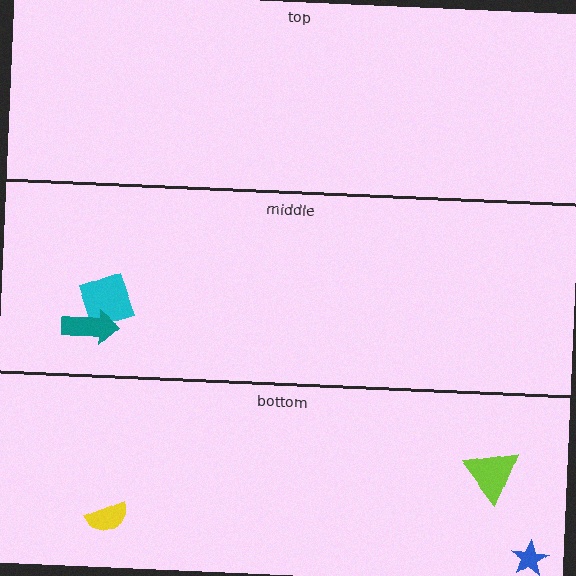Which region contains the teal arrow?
The middle region.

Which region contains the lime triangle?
The bottom region.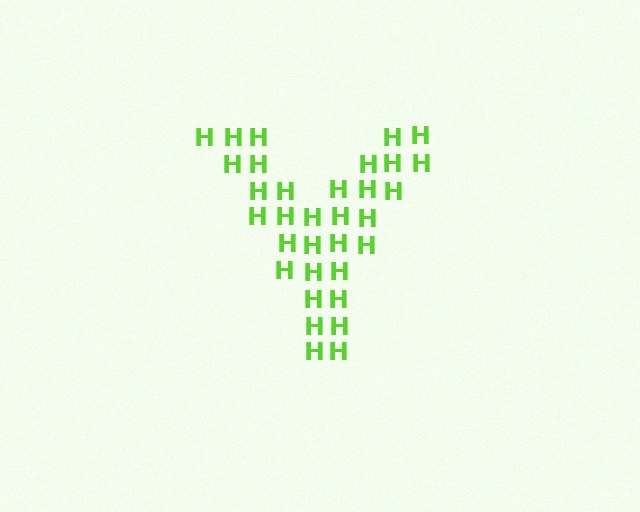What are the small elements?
The small elements are letter H's.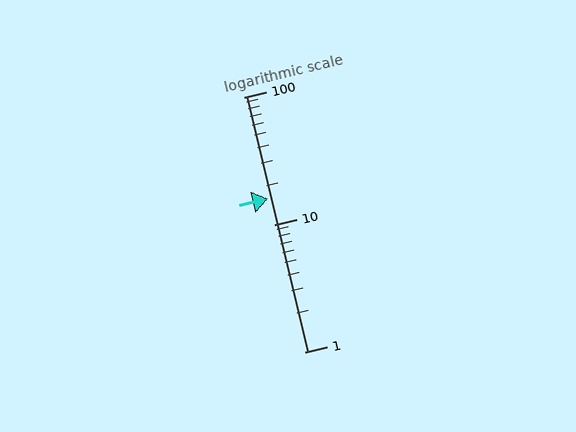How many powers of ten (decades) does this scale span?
The scale spans 2 decades, from 1 to 100.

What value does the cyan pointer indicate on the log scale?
The pointer indicates approximately 16.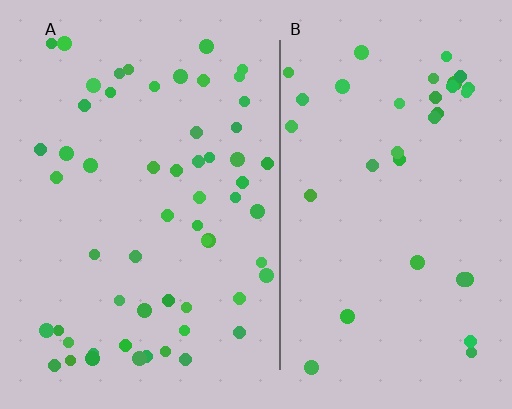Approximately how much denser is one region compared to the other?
Approximately 1.7× — region A over region B.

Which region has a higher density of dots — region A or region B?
A (the left).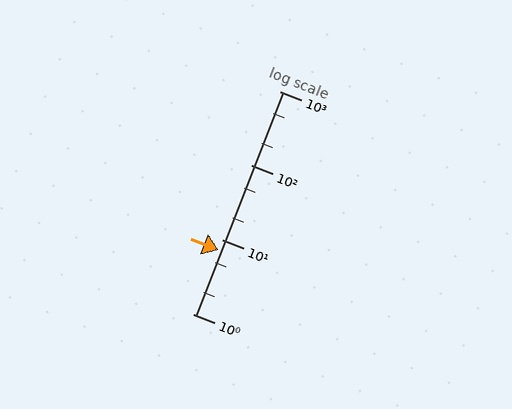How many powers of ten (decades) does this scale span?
The scale spans 3 decades, from 1 to 1000.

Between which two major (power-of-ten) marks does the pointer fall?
The pointer is between 1 and 10.